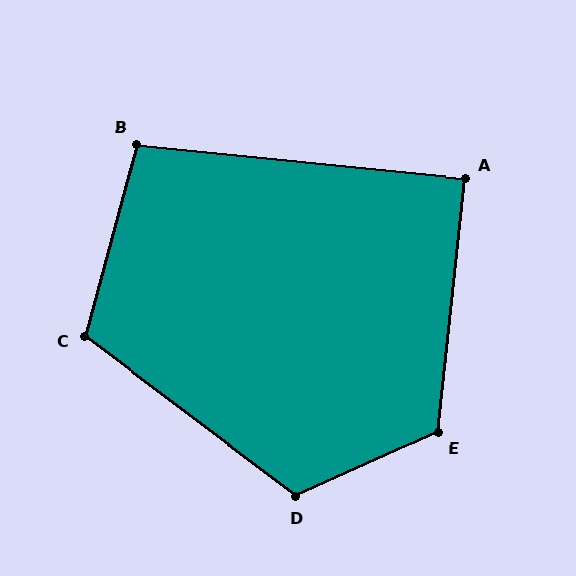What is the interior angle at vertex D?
Approximately 119 degrees (obtuse).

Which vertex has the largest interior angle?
E, at approximately 120 degrees.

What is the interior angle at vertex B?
Approximately 99 degrees (obtuse).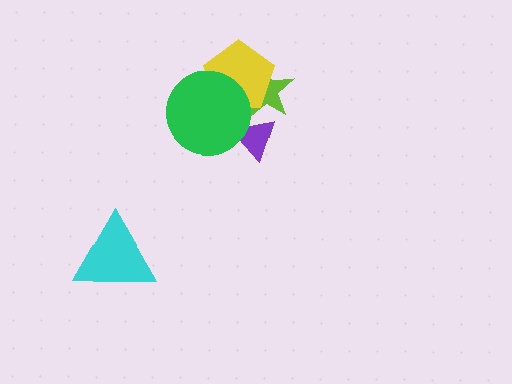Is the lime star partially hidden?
Yes, it is partially covered by another shape.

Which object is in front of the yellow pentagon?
The green circle is in front of the yellow pentagon.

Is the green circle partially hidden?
No, no other shape covers it.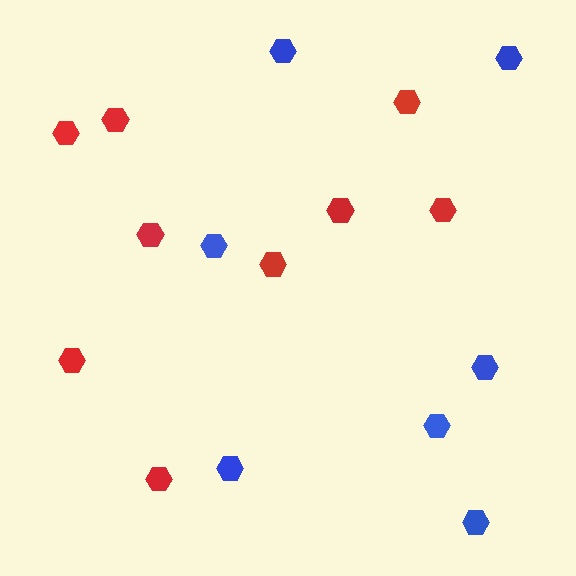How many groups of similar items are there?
There are 2 groups: one group of red hexagons (9) and one group of blue hexagons (7).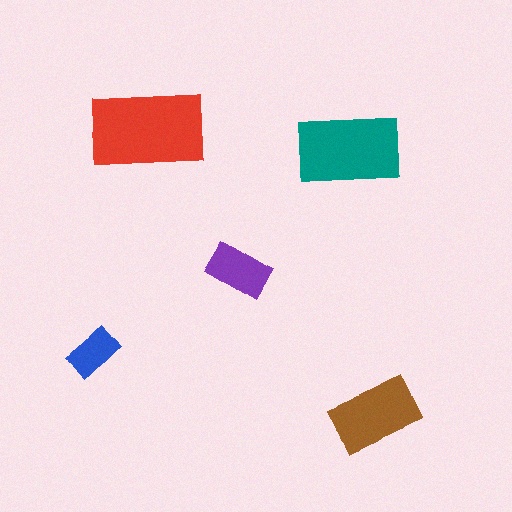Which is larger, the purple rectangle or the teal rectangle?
The teal one.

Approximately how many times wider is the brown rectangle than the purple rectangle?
About 1.5 times wider.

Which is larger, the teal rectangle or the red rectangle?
The red one.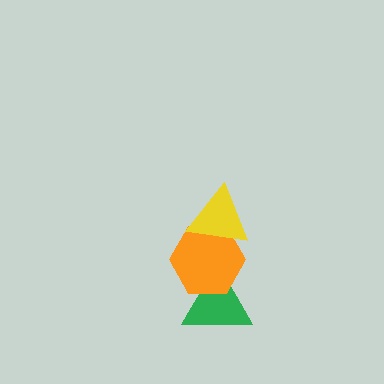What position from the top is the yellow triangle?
The yellow triangle is 1st from the top.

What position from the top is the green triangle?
The green triangle is 3rd from the top.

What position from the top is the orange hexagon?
The orange hexagon is 2nd from the top.